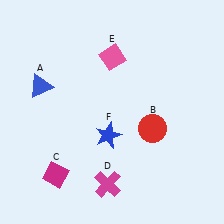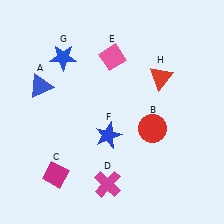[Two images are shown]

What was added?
A blue star (G), a red triangle (H) were added in Image 2.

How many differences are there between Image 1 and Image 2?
There are 2 differences between the two images.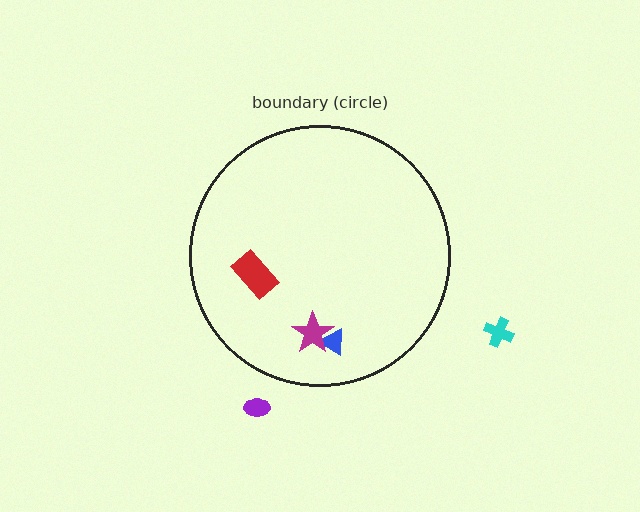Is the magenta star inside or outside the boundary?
Inside.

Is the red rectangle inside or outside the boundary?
Inside.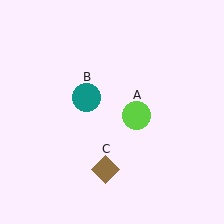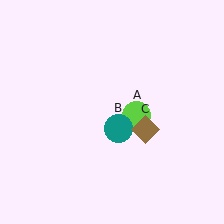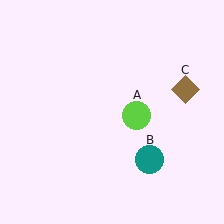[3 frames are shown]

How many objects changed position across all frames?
2 objects changed position: teal circle (object B), brown diamond (object C).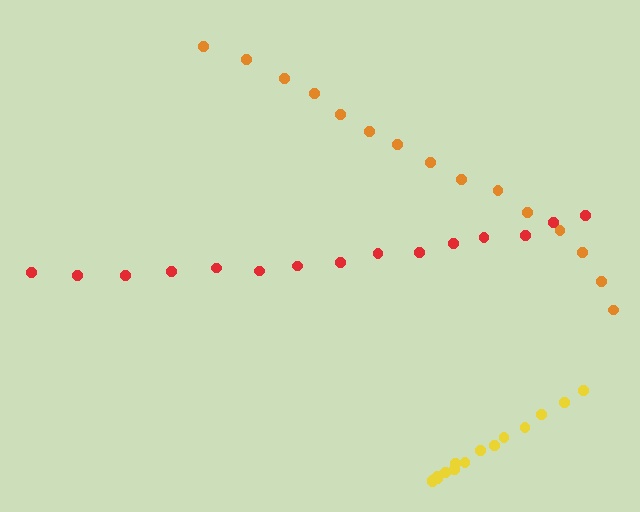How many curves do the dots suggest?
There are 3 distinct paths.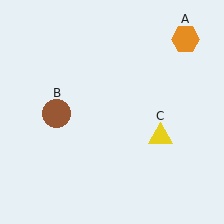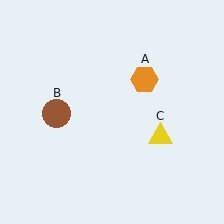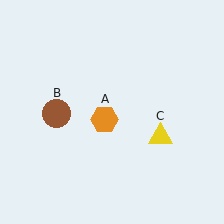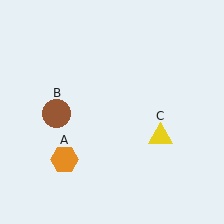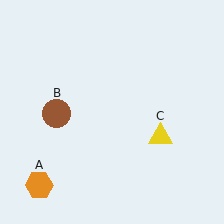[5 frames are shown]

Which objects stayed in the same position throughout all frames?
Brown circle (object B) and yellow triangle (object C) remained stationary.